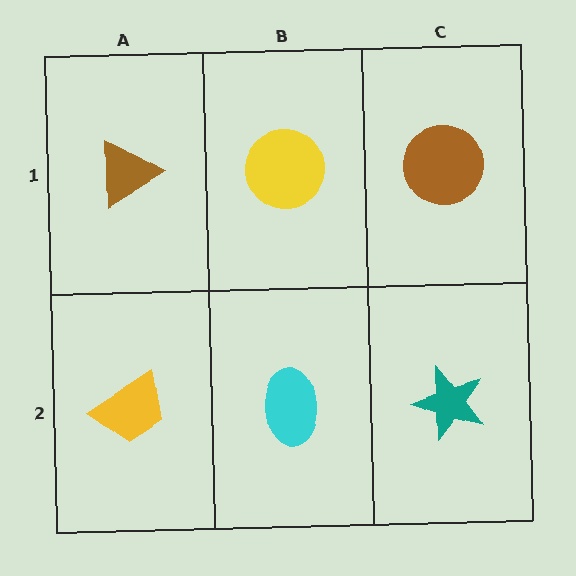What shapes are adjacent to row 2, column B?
A yellow circle (row 1, column B), a yellow trapezoid (row 2, column A), a teal star (row 2, column C).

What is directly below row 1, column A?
A yellow trapezoid.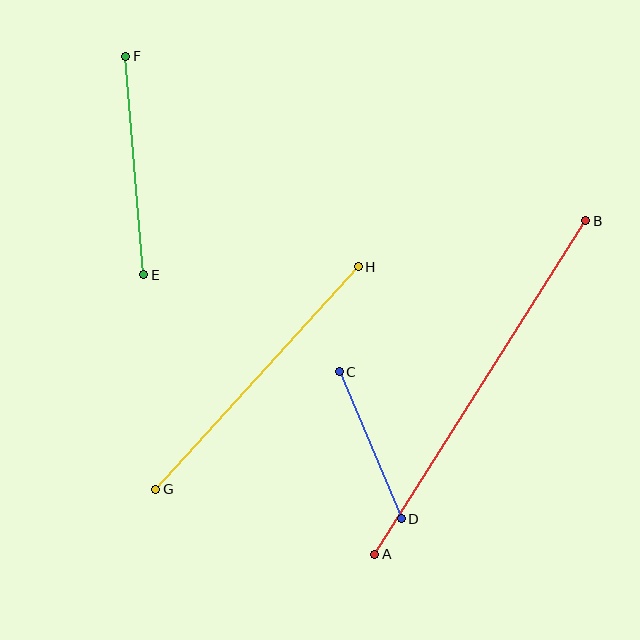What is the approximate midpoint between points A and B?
The midpoint is at approximately (480, 388) pixels.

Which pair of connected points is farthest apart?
Points A and B are farthest apart.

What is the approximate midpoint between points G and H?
The midpoint is at approximately (257, 378) pixels.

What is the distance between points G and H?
The distance is approximately 301 pixels.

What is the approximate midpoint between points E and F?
The midpoint is at approximately (135, 166) pixels.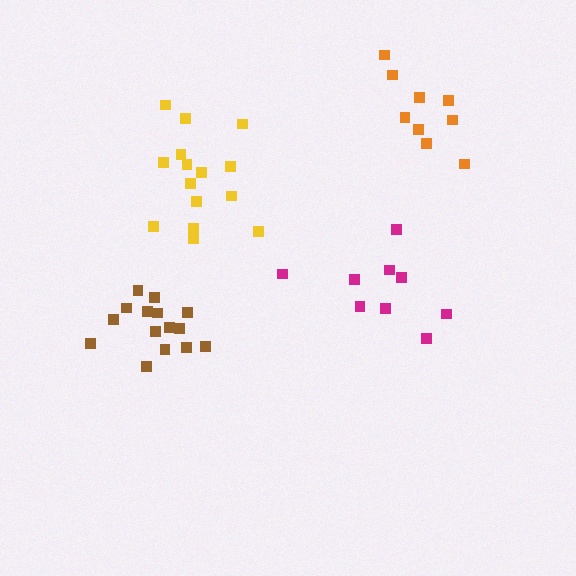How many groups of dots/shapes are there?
There are 4 groups.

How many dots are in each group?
Group 1: 15 dots, Group 2: 9 dots, Group 3: 9 dots, Group 4: 15 dots (48 total).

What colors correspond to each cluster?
The clusters are colored: yellow, orange, magenta, brown.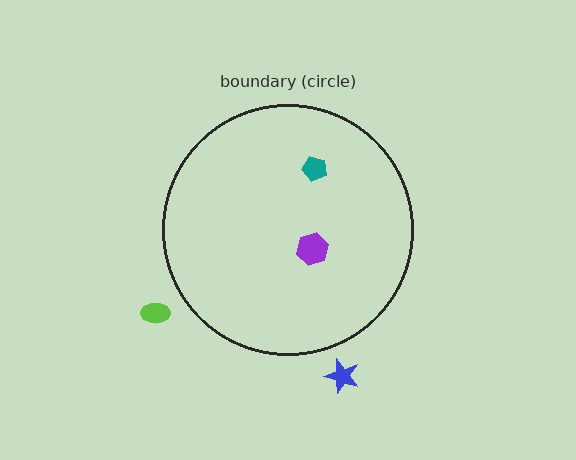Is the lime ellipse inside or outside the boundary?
Outside.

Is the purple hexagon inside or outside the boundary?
Inside.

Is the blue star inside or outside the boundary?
Outside.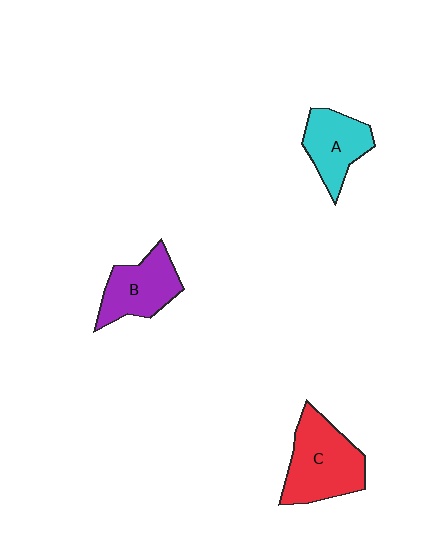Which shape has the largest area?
Shape C (red).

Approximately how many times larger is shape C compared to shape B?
Approximately 1.3 times.